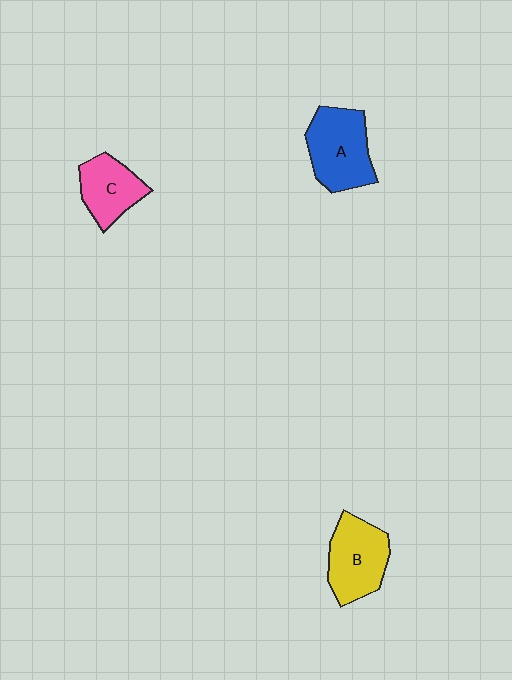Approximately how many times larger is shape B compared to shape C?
Approximately 1.3 times.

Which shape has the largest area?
Shape A (blue).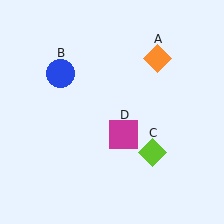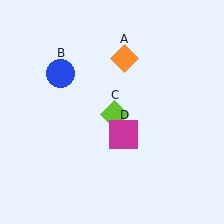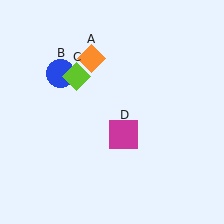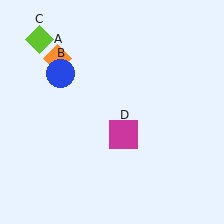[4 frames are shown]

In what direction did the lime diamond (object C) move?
The lime diamond (object C) moved up and to the left.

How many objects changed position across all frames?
2 objects changed position: orange diamond (object A), lime diamond (object C).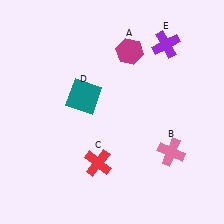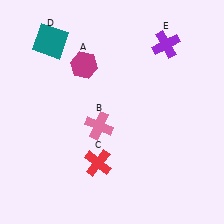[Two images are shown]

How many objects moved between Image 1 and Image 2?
3 objects moved between the two images.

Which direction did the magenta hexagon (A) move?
The magenta hexagon (A) moved left.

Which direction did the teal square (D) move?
The teal square (D) moved up.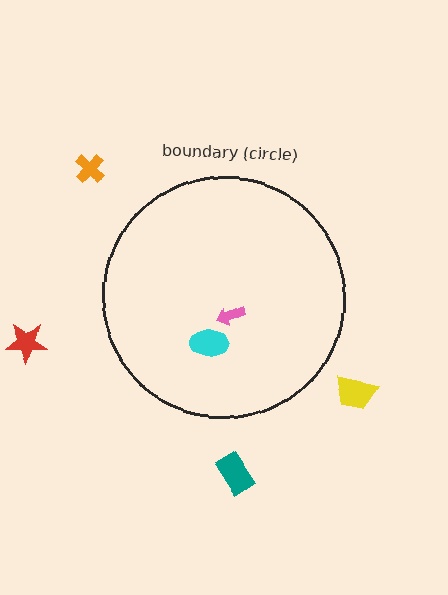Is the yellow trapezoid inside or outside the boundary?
Outside.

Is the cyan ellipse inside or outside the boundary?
Inside.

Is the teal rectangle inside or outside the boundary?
Outside.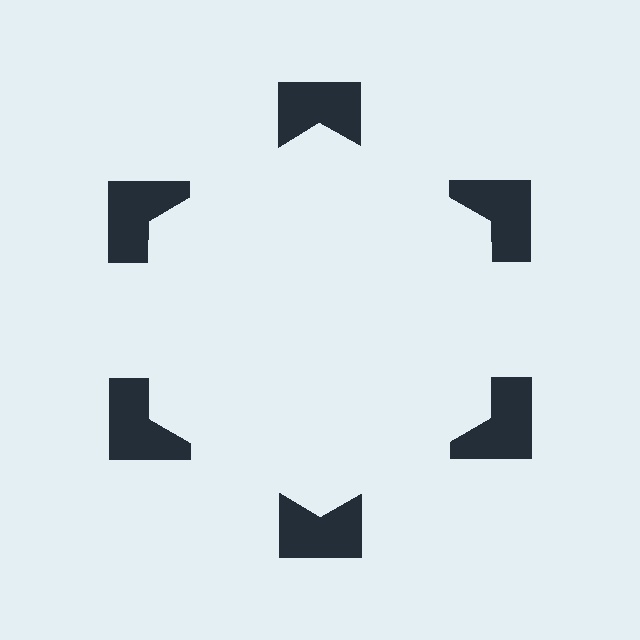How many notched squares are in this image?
There are 6 — one at each vertex of the illusory hexagon.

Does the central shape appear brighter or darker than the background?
It typically appears slightly brighter than the background, even though no actual brightness change is drawn.